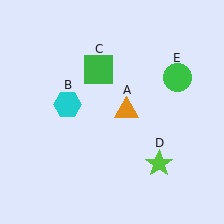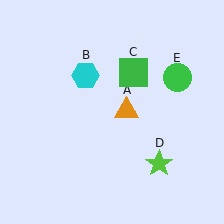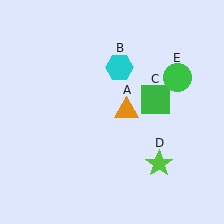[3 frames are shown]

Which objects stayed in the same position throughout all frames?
Orange triangle (object A) and lime star (object D) and green circle (object E) remained stationary.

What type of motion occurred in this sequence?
The cyan hexagon (object B), green square (object C) rotated clockwise around the center of the scene.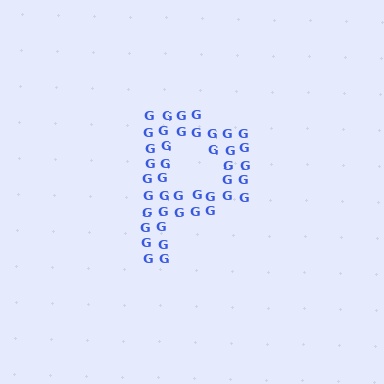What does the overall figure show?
The overall figure shows the letter P.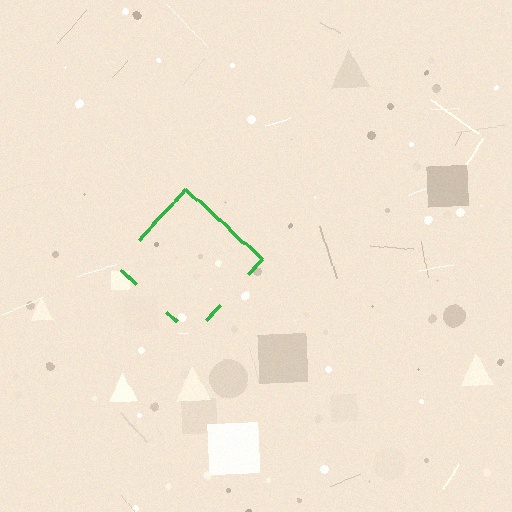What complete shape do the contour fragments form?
The contour fragments form a diamond.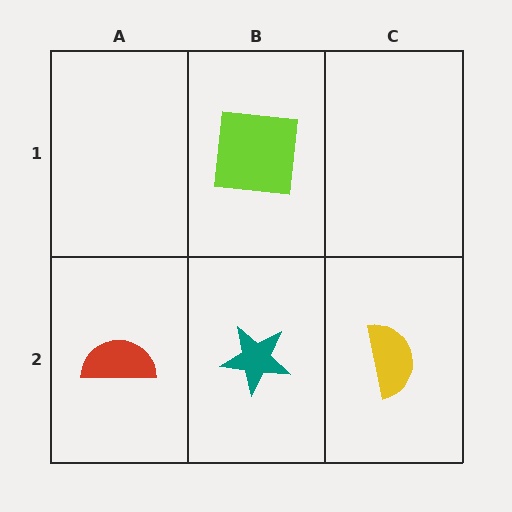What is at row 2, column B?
A teal star.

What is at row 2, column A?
A red semicircle.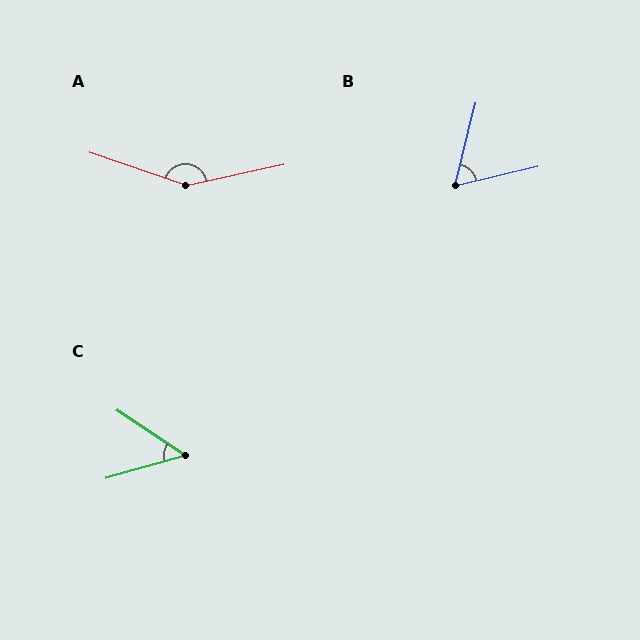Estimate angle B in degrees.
Approximately 63 degrees.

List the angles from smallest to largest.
C (49°), B (63°), A (149°).